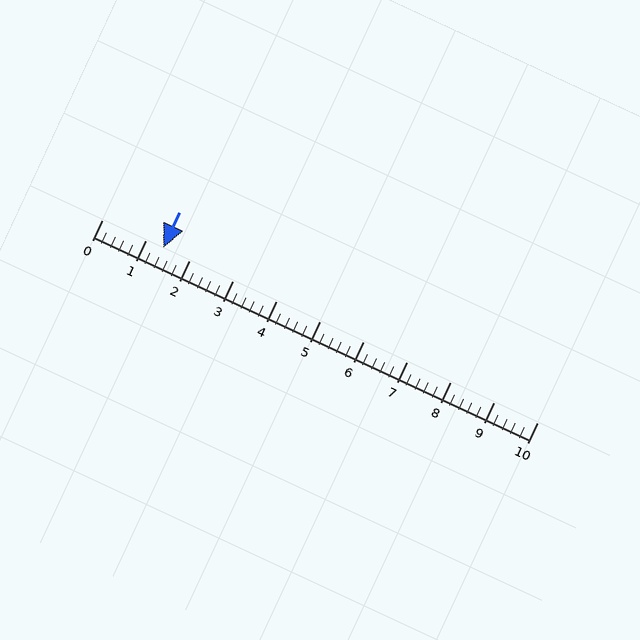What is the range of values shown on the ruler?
The ruler shows values from 0 to 10.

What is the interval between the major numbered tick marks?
The major tick marks are spaced 1 units apart.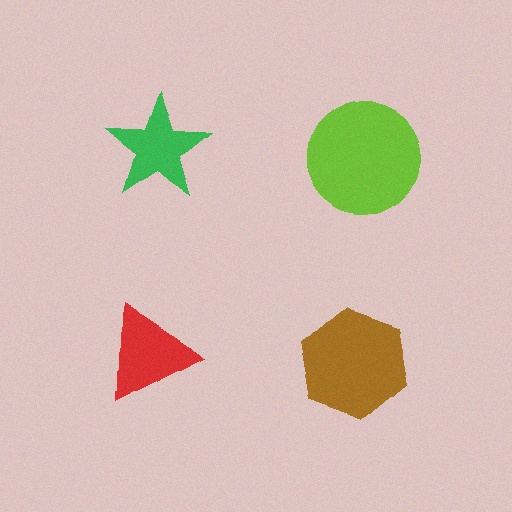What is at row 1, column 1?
A green star.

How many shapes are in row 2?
2 shapes.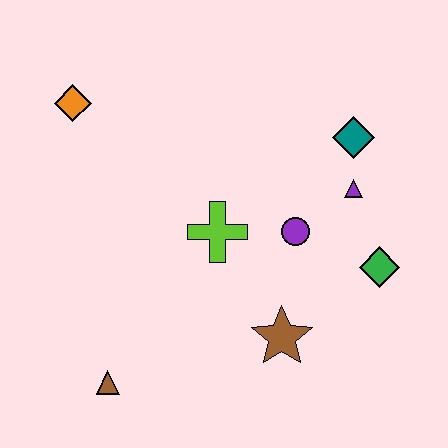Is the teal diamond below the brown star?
No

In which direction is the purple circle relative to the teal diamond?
The purple circle is below the teal diamond.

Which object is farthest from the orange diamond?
The green diamond is farthest from the orange diamond.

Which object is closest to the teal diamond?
The purple triangle is closest to the teal diamond.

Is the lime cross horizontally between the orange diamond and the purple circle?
Yes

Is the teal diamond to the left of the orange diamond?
No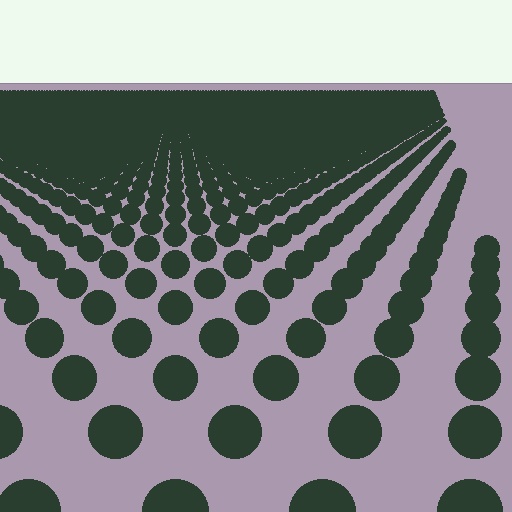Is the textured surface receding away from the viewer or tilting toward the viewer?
The surface is receding away from the viewer. Texture elements get smaller and denser toward the top.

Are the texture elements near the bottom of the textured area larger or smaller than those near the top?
Larger. Near the bottom, elements are closer to the viewer and appear at a bigger on-screen size.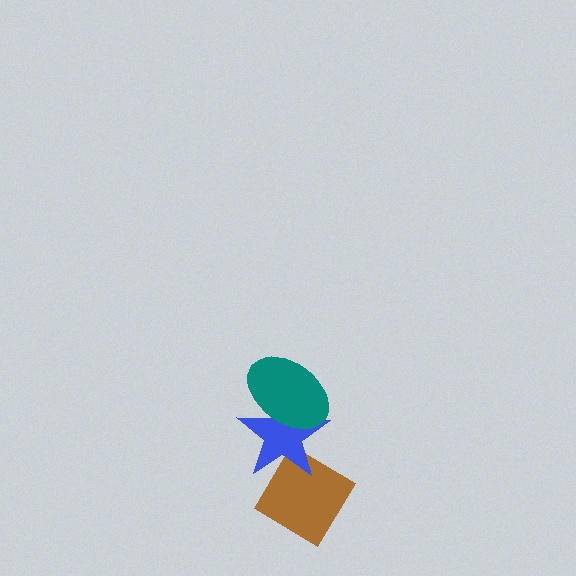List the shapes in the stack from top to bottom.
From top to bottom: the teal ellipse, the blue star, the brown diamond.